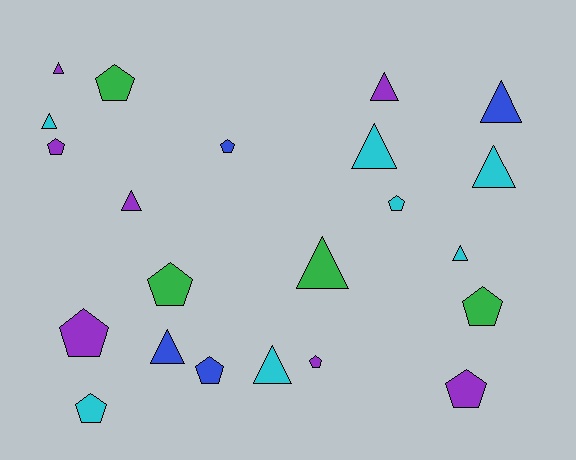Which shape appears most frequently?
Pentagon, with 11 objects.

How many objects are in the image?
There are 22 objects.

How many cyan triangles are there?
There are 5 cyan triangles.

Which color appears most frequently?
Purple, with 7 objects.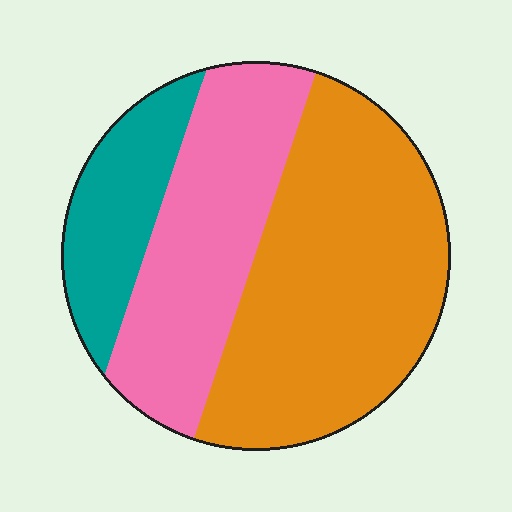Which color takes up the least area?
Teal, at roughly 15%.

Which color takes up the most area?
Orange, at roughly 50%.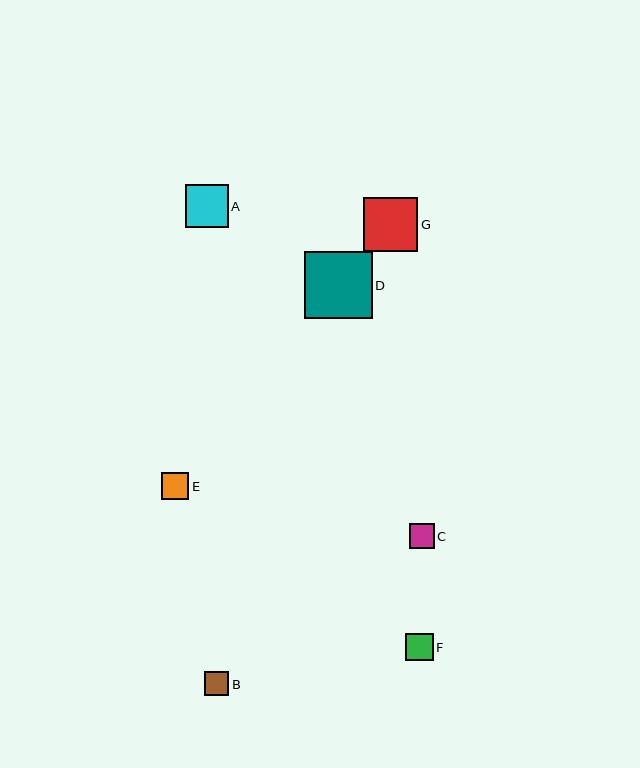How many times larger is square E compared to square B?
Square E is approximately 1.1 times the size of square B.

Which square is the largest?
Square D is the largest with a size of approximately 67 pixels.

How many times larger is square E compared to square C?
Square E is approximately 1.1 times the size of square C.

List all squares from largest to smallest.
From largest to smallest: D, G, A, E, F, C, B.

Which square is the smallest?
Square B is the smallest with a size of approximately 24 pixels.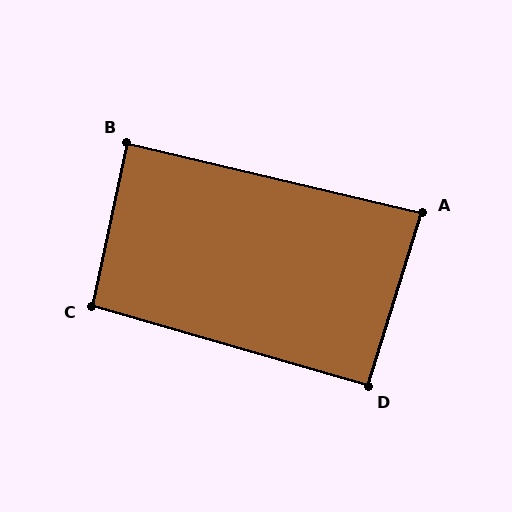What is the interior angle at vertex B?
Approximately 89 degrees (approximately right).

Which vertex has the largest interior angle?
C, at approximately 94 degrees.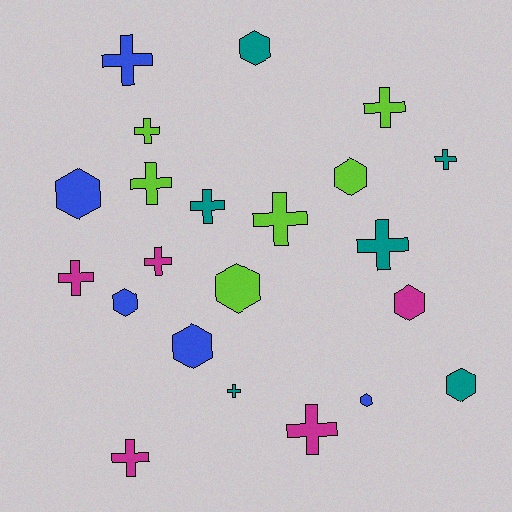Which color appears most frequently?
Teal, with 6 objects.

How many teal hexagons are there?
There are 2 teal hexagons.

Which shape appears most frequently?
Cross, with 13 objects.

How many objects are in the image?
There are 22 objects.